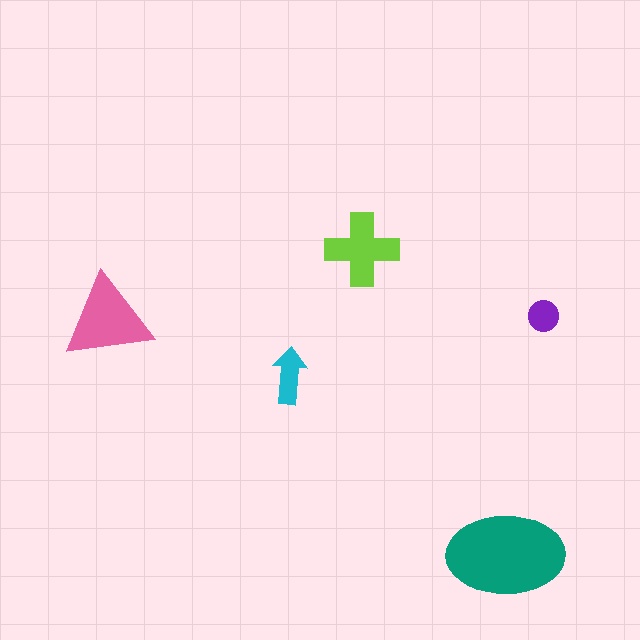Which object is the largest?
The teal ellipse.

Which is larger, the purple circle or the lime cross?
The lime cross.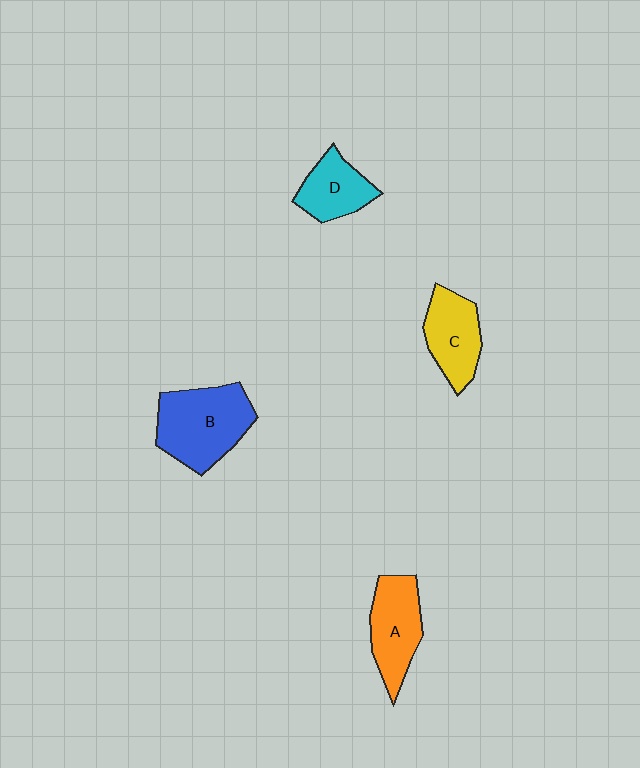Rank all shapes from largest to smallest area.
From largest to smallest: B (blue), A (orange), C (yellow), D (cyan).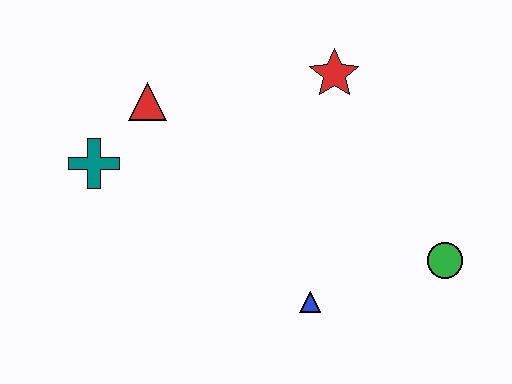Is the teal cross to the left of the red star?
Yes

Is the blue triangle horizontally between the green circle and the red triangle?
Yes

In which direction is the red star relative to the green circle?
The red star is above the green circle.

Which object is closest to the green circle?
The blue triangle is closest to the green circle.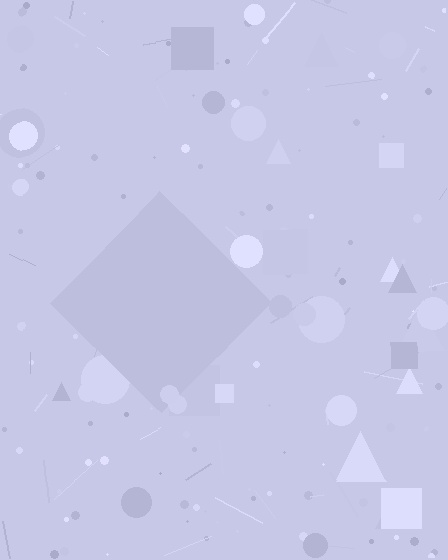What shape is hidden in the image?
A diamond is hidden in the image.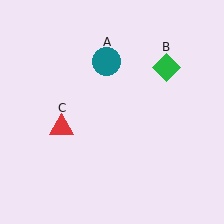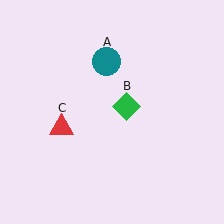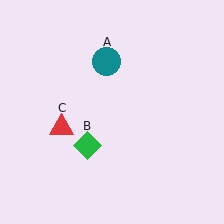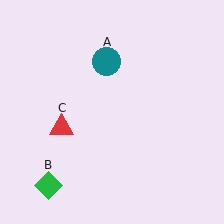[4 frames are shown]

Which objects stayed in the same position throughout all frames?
Teal circle (object A) and red triangle (object C) remained stationary.